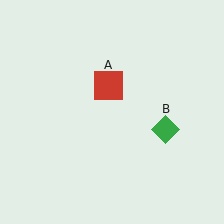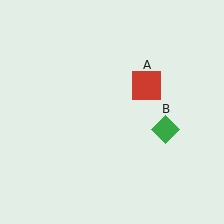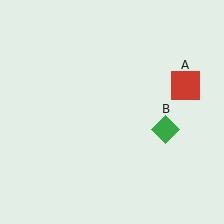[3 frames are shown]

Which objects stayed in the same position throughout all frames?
Green diamond (object B) remained stationary.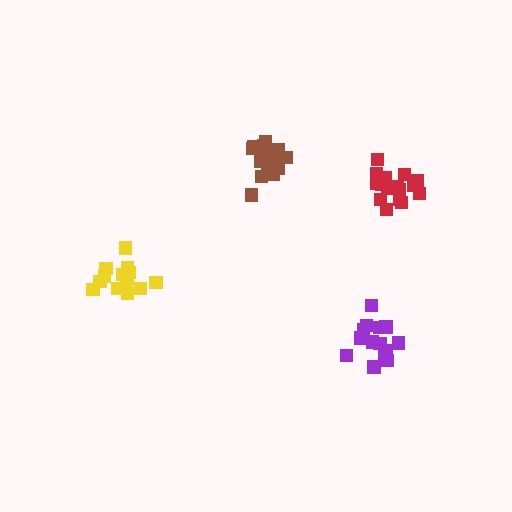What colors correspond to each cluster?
The clusters are colored: purple, yellow, brown, red.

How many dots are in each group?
Group 1: 15 dots, Group 2: 14 dots, Group 3: 18 dots, Group 4: 17 dots (64 total).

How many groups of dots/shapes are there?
There are 4 groups.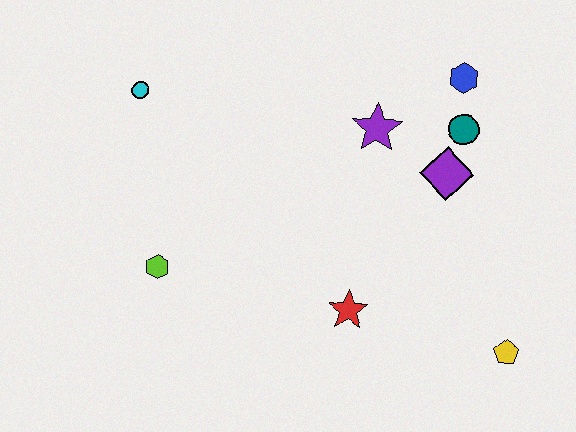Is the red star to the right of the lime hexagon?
Yes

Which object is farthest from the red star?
The cyan circle is farthest from the red star.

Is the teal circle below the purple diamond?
No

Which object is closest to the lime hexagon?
The cyan circle is closest to the lime hexagon.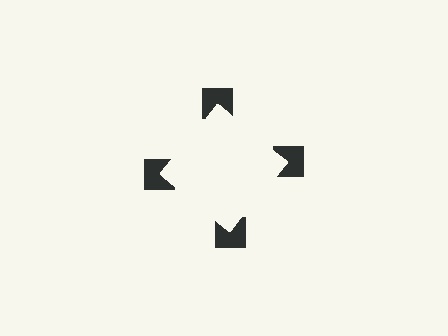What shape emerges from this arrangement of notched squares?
An illusory square — its edges are inferred from the aligned wedge cuts in the notched squares, not physically drawn.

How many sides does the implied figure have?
4 sides.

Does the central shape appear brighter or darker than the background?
It typically appears slightly brighter than the background, even though no actual brightness change is drawn.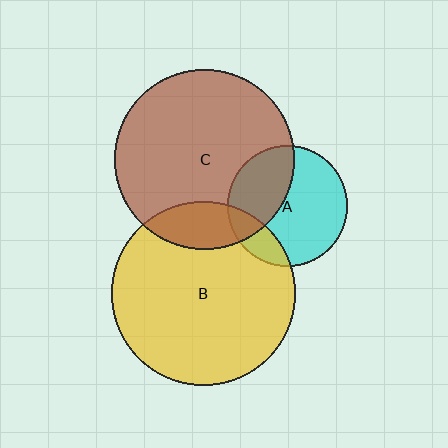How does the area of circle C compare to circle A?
Approximately 2.3 times.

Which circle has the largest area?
Circle B (yellow).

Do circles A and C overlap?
Yes.